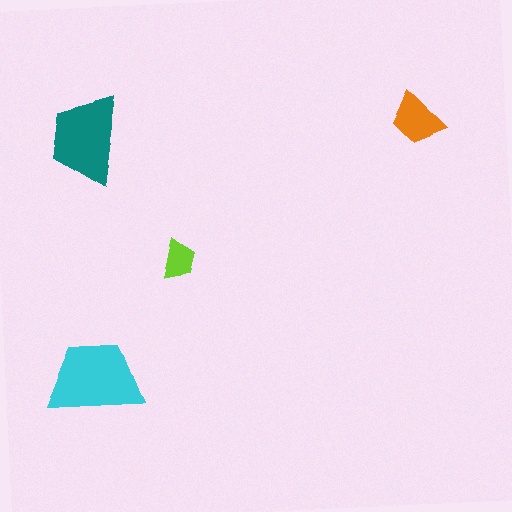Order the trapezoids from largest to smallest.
the cyan one, the teal one, the orange one, the lime one.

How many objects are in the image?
There are 4 objects in the image.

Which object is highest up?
The orange trapezoid is topmost.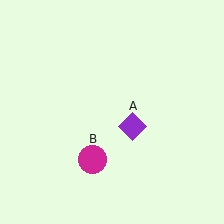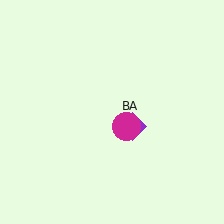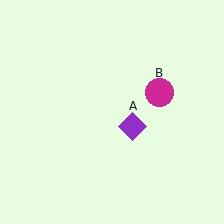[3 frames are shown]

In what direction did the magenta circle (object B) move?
The magenta circle (object B) moved up and to the right.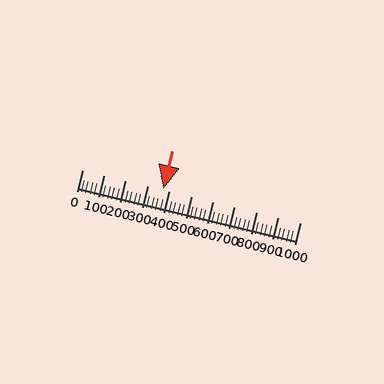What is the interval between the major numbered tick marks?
The major tick marks are spaced 100 units apart.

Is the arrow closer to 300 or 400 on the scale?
The arrow is closer to 400.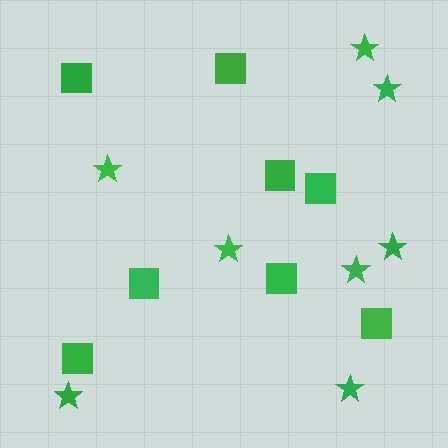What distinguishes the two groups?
There are 2 groups: one group of squares (8) and one group of stars (8).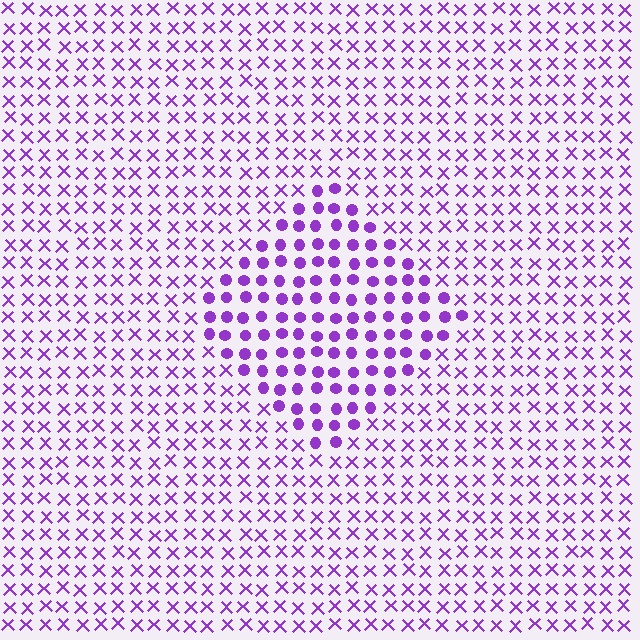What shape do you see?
I see a diamond.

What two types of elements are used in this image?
The image uses circles inside the diamond region and X marks outside it.